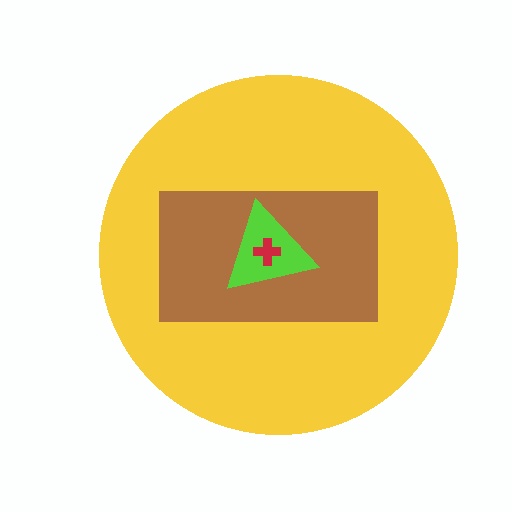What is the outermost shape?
The yellow circle.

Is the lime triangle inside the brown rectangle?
Yes.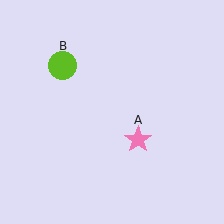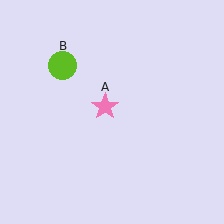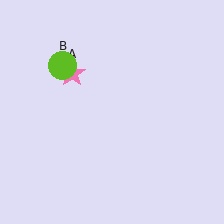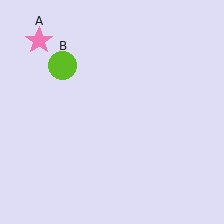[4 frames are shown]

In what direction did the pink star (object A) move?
The pink star (object A) moved up and to the left.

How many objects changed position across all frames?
1 object changed position: pink star (object A).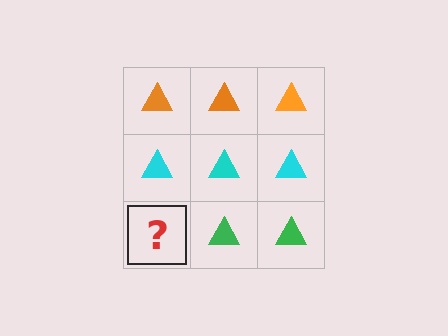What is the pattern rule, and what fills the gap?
The rule is that each row has a consistent color. The gap should be filled with a green triangle.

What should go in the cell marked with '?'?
The missing cell should contain a green triangle.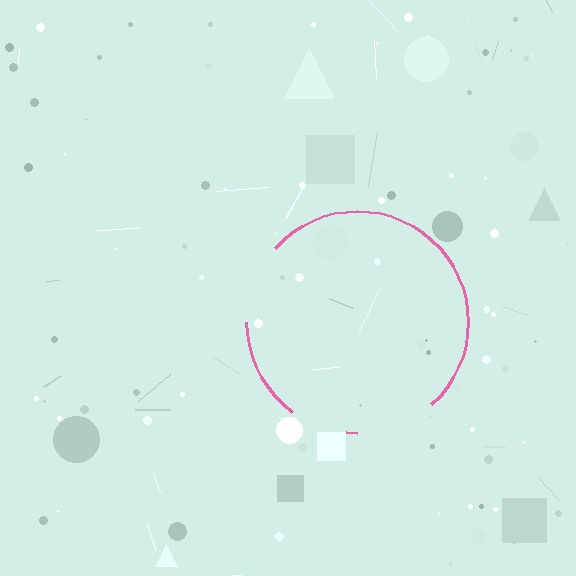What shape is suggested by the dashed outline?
The dashed outline suggests a circle.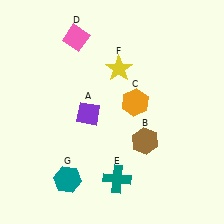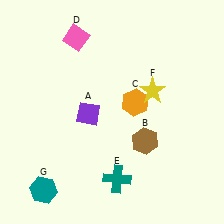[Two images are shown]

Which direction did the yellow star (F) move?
The yellow star (F) moved right.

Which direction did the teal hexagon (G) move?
The teal hexagon (G) moved left.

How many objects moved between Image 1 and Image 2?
2 objects moved between the two images.